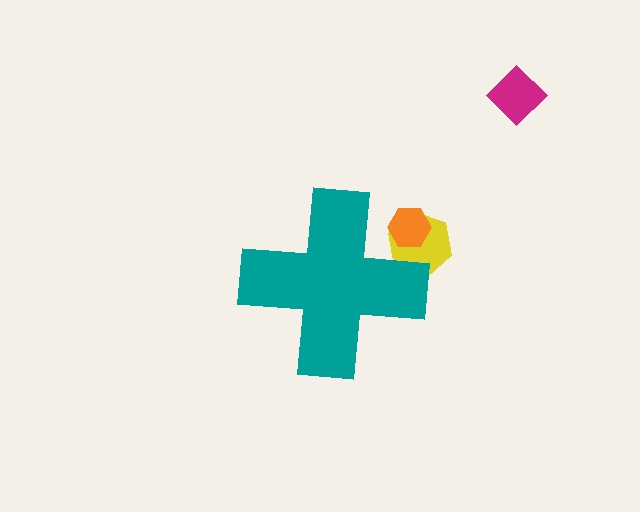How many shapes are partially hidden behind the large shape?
2 shapes are partially hidden.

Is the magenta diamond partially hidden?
No, the magenta diamond is fully visible.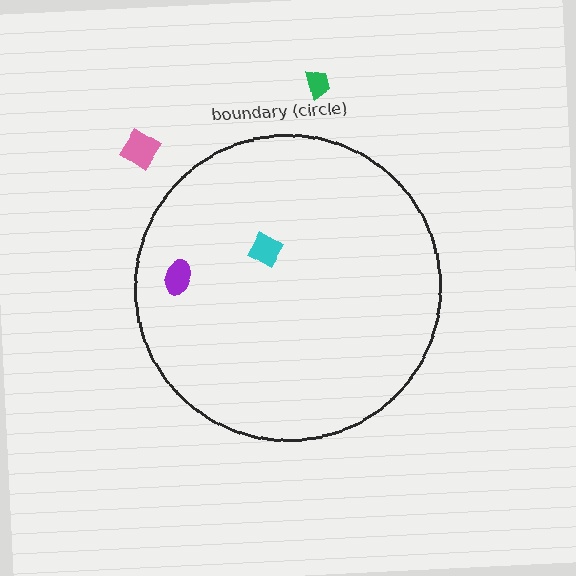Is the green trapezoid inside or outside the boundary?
Outside.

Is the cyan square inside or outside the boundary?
Inside.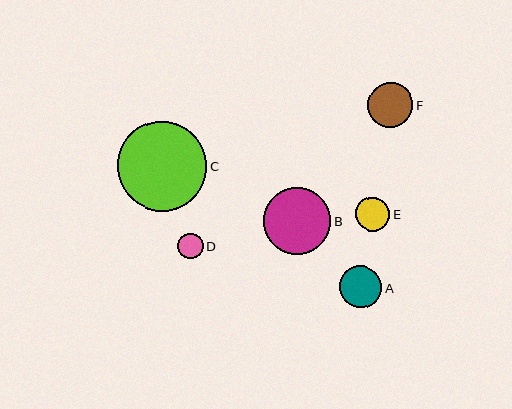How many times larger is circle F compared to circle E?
Circle F is approximately 1.3 times the size of circle E.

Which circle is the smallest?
Circle D is the smallest with a size of approximately 26 pixels.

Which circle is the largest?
Circle C is the largest with a size of approximately 89 pixels.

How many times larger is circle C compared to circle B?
Circle C is approximately 1.3 times the size of circle B.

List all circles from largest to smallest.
From largest to smallest: C, B, F, A, E, D.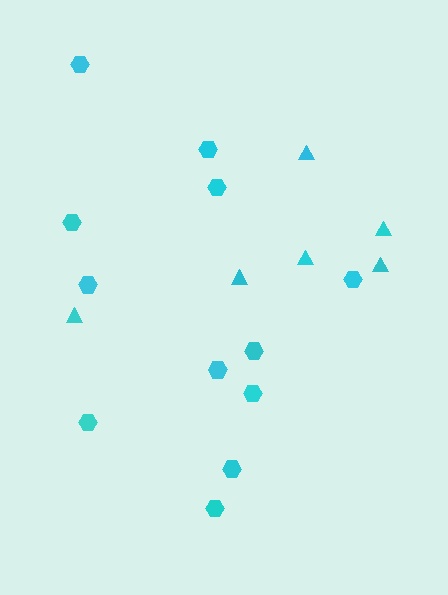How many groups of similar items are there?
There are 2 groups: one group of triangles (6) and one group of hexagons (12).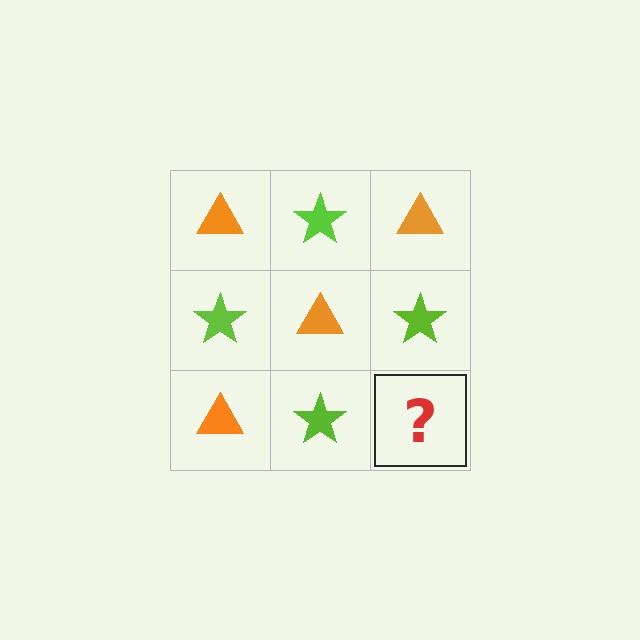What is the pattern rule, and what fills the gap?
The rule is that it alternates orange triangle and lime star in a checkerboard pattern. The gap should be filled with an orange triangle.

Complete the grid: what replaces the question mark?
The question mark should be replaced with an orange triangle.